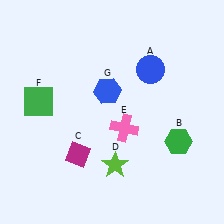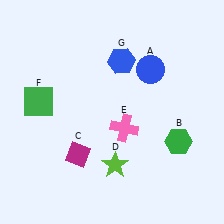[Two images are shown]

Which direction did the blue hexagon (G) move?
The blue hexagon (G) moved up.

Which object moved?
The blue hexagon (G) moved up.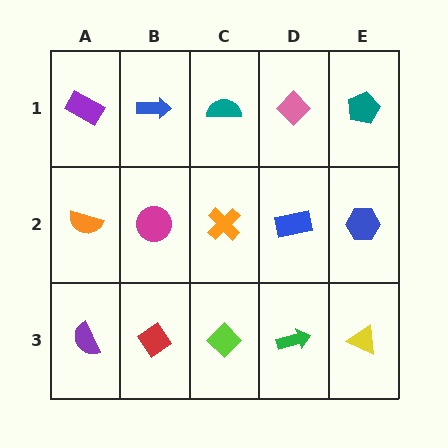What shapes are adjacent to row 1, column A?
An orange semicircle (row 2, column A), a blue arrow (row 1, column B).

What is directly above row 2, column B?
A blue arrow.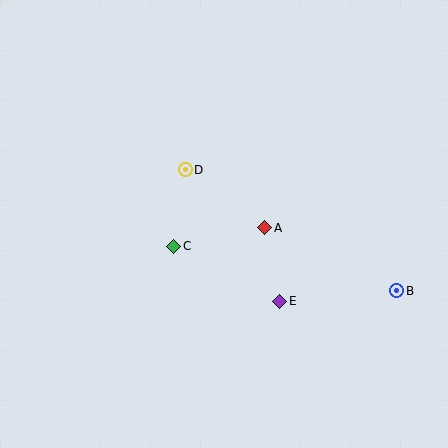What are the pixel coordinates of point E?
Point E is at (280, 301).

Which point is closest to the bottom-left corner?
Point C is closest to the bottom-left corner.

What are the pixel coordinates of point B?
Point B is at (397, 291).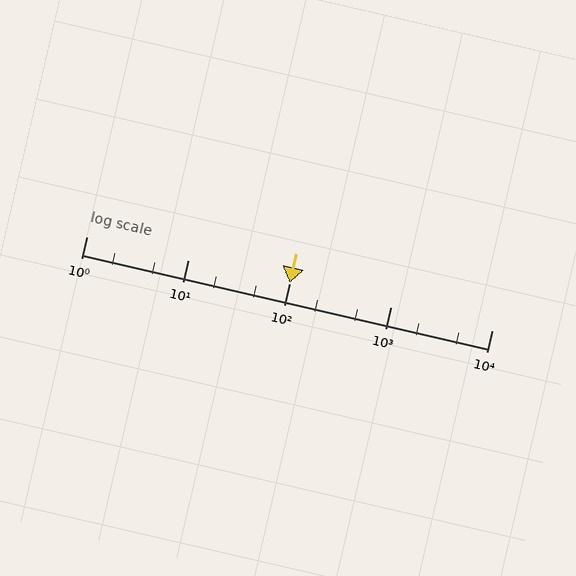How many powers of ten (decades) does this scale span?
The scale spans 4 decades, from 1 to 10000.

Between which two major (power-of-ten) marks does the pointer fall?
The pointer is between 100 and 1000.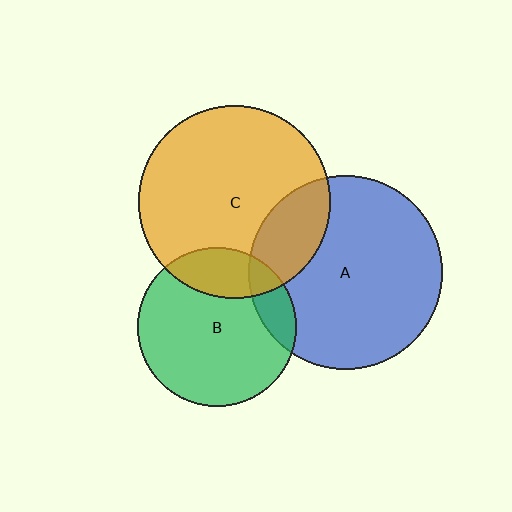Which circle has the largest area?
Circle A (blue).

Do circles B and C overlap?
Yes.